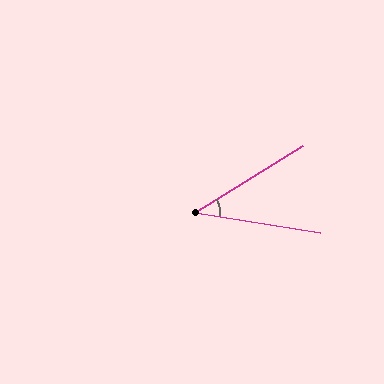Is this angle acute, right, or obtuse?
It is acute.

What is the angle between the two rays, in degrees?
Approximately 41 degrees.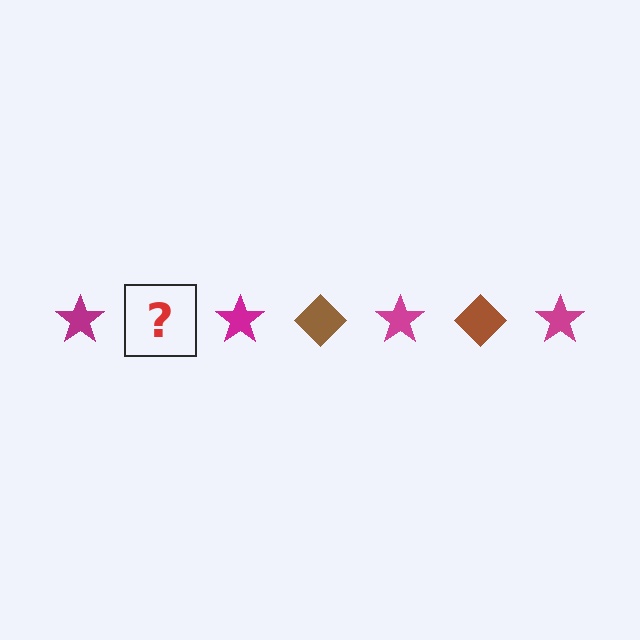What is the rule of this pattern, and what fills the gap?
The rule is that the pattern alternates between magenta star and brown diamond. The gap should be filled with a brown diamond.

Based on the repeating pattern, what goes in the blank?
The blank should be a brown diamond.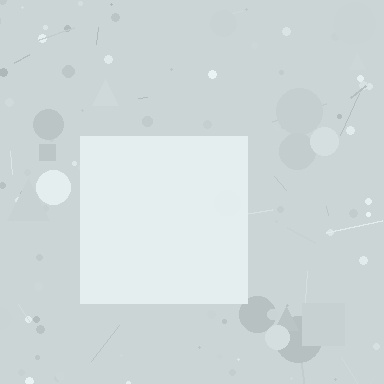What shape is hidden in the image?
A square is hidden in the image.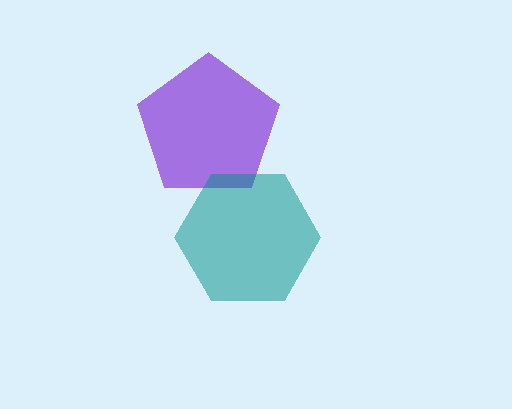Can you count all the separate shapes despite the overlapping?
Yes, there are 2 separate shapes.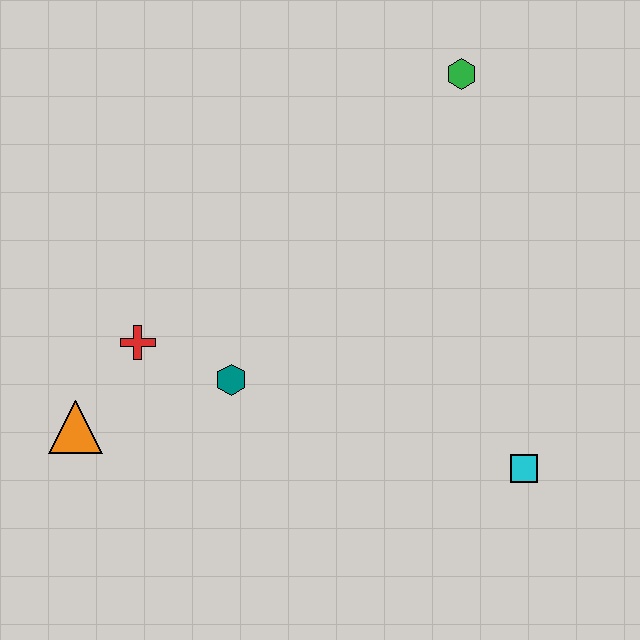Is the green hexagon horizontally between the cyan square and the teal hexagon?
Yes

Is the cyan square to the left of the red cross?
No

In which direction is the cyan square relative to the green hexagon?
The cyan square is below the green hexagon.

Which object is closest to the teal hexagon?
The red cross is closest to the teal hexagon.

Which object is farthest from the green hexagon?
The orange triangle is farthest from the green hexagon.